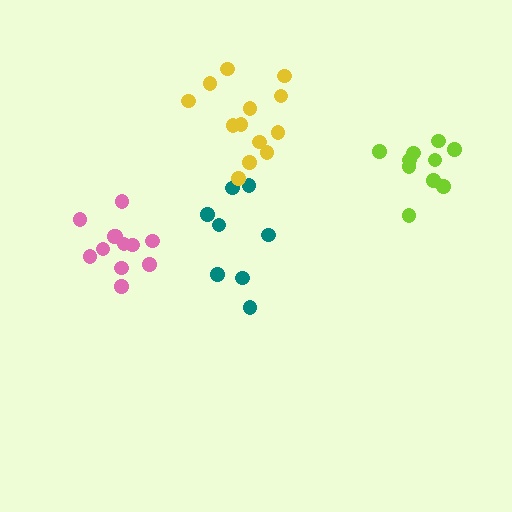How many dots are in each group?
Group 1: 8 dots, Group 2: 12 dots, Group 3: 10 dots, Group 4: 13 dots (43 total).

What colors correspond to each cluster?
The clusters are colored: teal, pink, lime, yellow.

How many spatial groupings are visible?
There are 4 spatial groupings.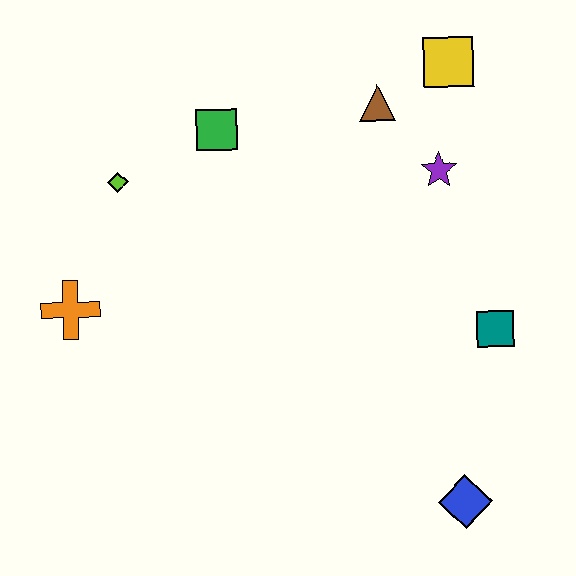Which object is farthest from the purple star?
The orange cross is farthest from the purple star.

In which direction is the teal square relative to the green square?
The teal square is to the right of the green square.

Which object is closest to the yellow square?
The brown triangle is closest to the yellow square.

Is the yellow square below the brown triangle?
No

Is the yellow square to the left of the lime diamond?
No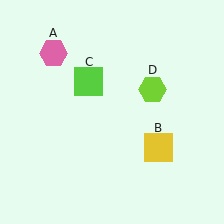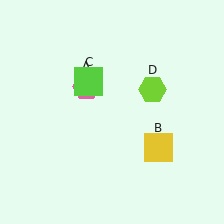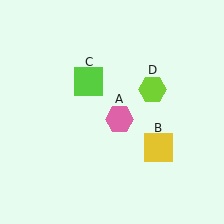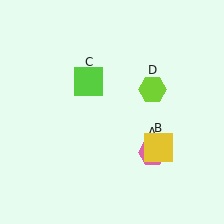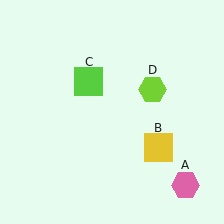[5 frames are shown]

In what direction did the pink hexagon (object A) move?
The pink hexagon (object A) moved down and to the right.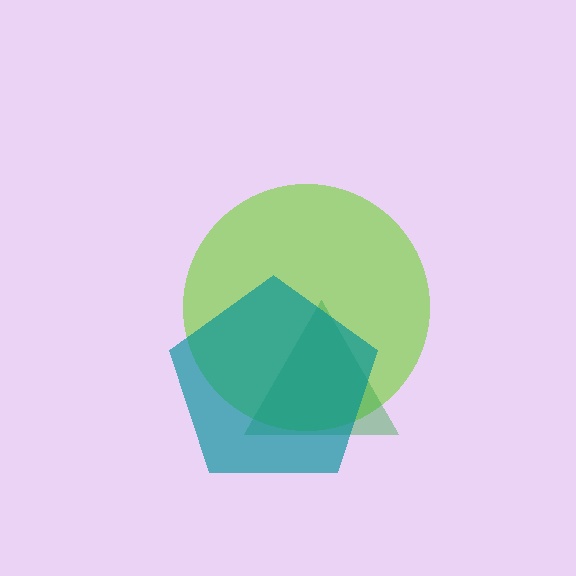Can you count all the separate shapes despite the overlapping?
Yes, there are 3 separate shapes.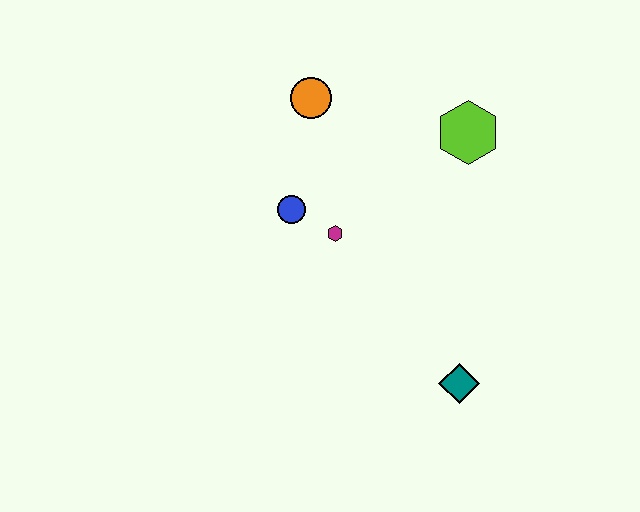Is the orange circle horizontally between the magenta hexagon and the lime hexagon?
No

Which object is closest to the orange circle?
The blue circle is closest to the orange circle.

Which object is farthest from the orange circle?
The teal diamond is farthest from the orange circle.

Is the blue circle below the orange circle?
Yes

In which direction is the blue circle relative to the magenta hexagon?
The blue circle is to the left of the magenta hexagon.